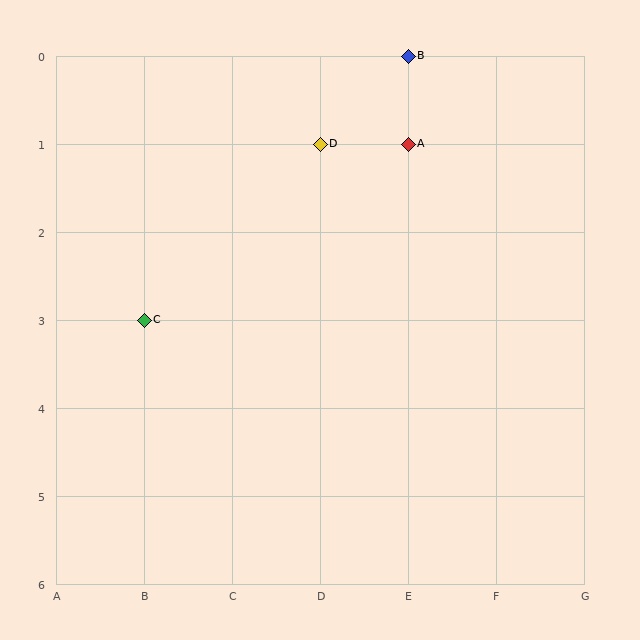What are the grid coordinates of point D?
Point D is at grid coordinates (D, 1).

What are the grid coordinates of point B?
Point B is at grid coordinates (E, 0).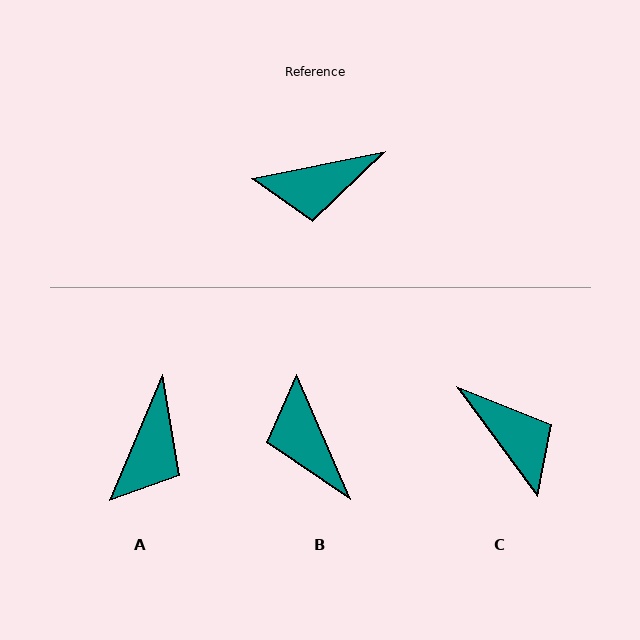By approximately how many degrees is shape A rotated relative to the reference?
Approximately 56 degrees counter-clockwise.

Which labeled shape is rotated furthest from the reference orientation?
C, about 114 degrees away.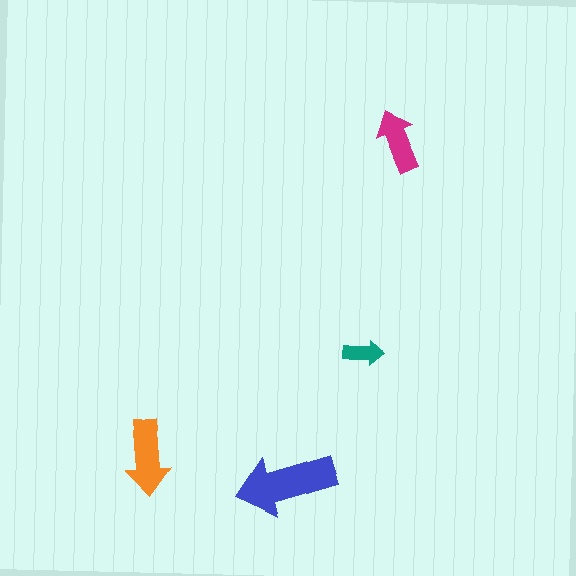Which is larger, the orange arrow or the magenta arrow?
The orange one.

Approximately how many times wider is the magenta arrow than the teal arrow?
About 1.5 times wider.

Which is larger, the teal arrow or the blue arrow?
The blue one.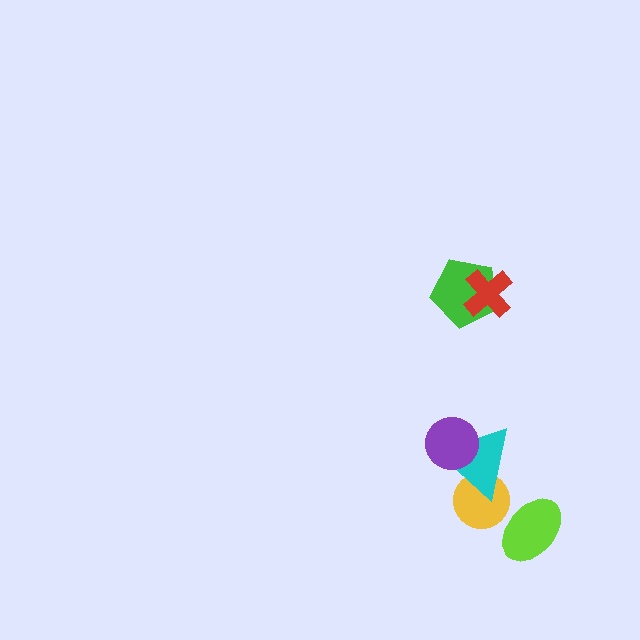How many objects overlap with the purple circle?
1 object overlaps with the purple circle.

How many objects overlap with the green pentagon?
1 object overlaps with the green pentagon.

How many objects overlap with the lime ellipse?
0 objects overlap with the lime ellipse.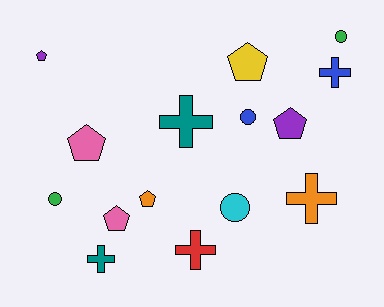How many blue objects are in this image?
There are 2 blue objects.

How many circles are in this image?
There are 4 circles.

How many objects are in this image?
There are 15 objects.